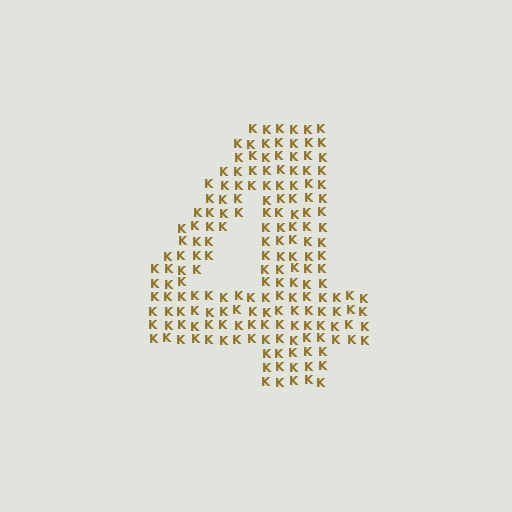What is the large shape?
The large shape is the digit 4.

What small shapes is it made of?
It is made of small letter K's.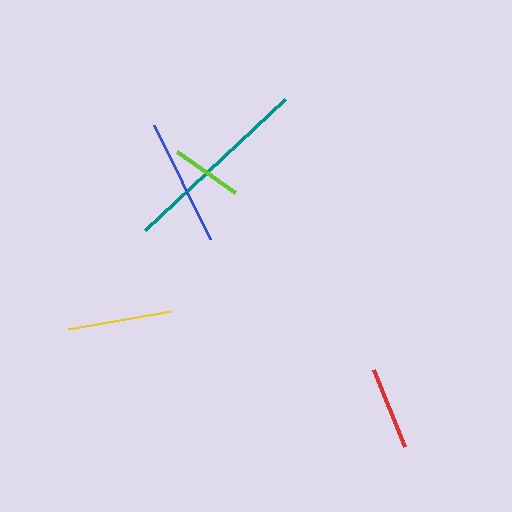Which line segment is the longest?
The teal line is the longest at approximately 192 pixels.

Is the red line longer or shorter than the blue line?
The blue line is longer than the red line.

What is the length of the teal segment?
The teal segment is approximately 192 pixels long.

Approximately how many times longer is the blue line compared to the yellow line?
The blue line is approximately 1.2 times the length of the yellow line.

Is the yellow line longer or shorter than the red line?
The yellow line is longer than the red line.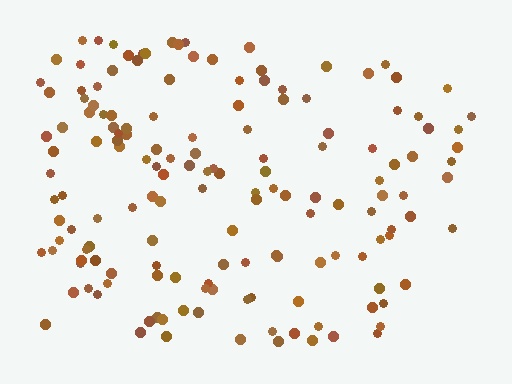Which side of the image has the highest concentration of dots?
The left.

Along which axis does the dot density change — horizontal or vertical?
Horizontal.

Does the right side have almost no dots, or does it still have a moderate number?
Still a moderate number, just noticeably fewer than the left.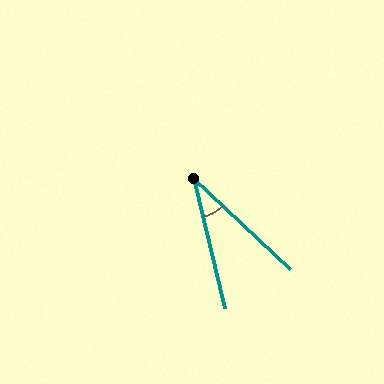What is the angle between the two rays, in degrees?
Approximately 33 degrees.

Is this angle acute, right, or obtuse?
It is acute.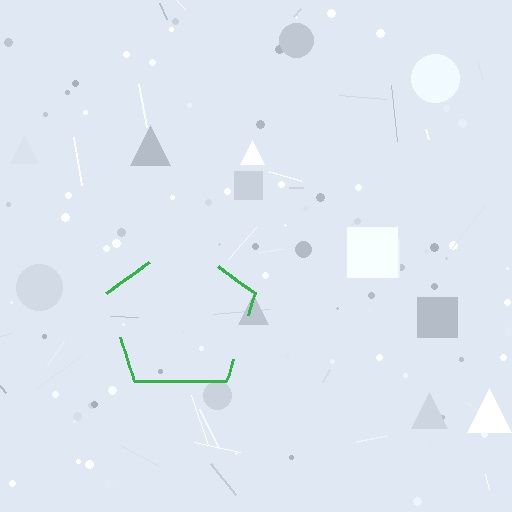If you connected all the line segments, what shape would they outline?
They would outline a pentagon.